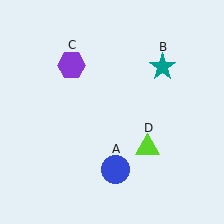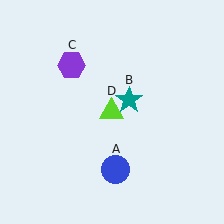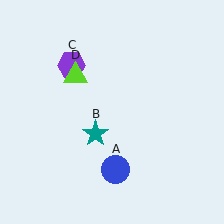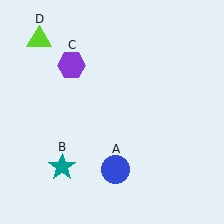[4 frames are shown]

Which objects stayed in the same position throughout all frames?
Blue circle (object A) and purple hexagon (object C) remained stationary.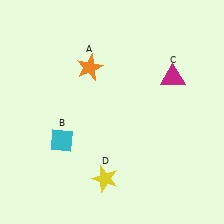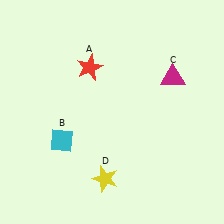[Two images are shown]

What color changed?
The star (A) changed from orange in Image 1 to red in Image 2.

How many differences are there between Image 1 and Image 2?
There is 1 difference between the two images.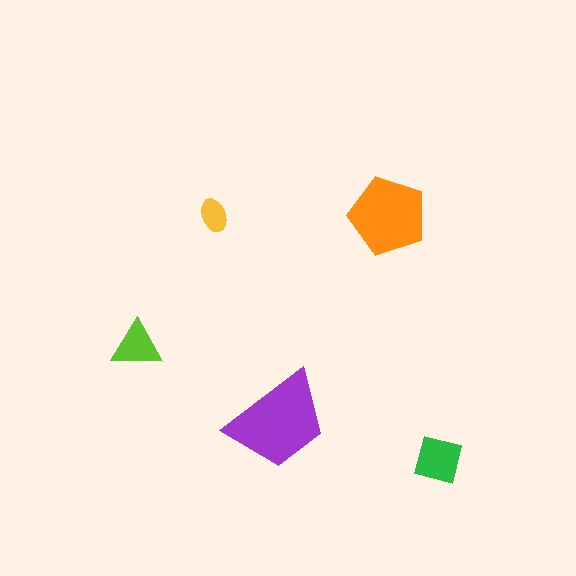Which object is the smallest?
The yellow ellipse.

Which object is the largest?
The purple trapezoid.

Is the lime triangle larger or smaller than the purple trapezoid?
Smaller.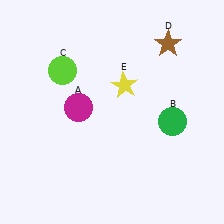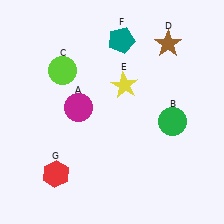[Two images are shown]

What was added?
A teal pentagon (F), a red hexagon (G) were added in Image 2.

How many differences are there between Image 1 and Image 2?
There are 2 differences between the two images.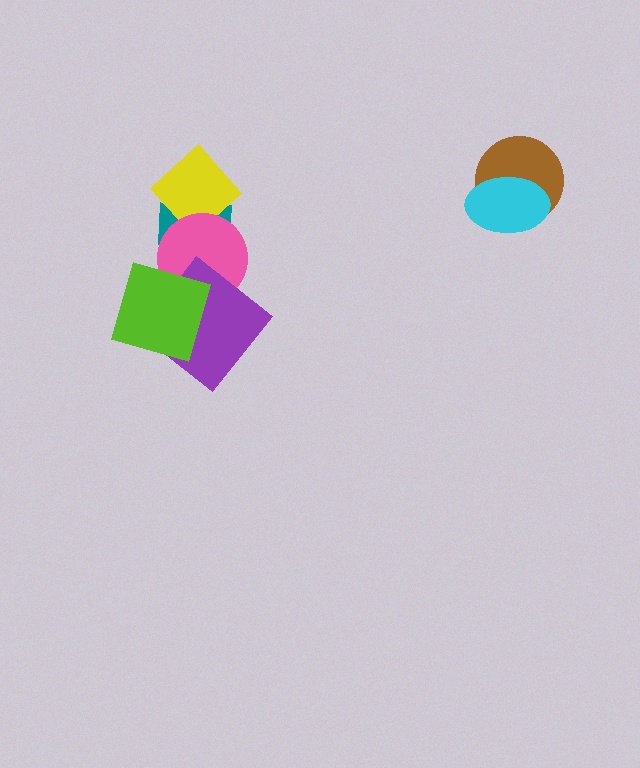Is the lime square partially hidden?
No, no other shape covers it.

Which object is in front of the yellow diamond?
The pink circle is in front of the yellow diamond.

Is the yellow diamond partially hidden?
Yes, it is partially covered by another shape.